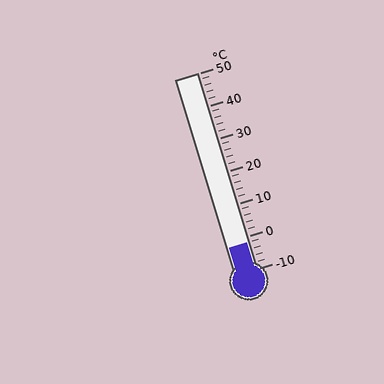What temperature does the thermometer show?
The thermometer shows approximately -2°C.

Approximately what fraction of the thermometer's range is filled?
The thermometer is filled to approximately 15% of its range.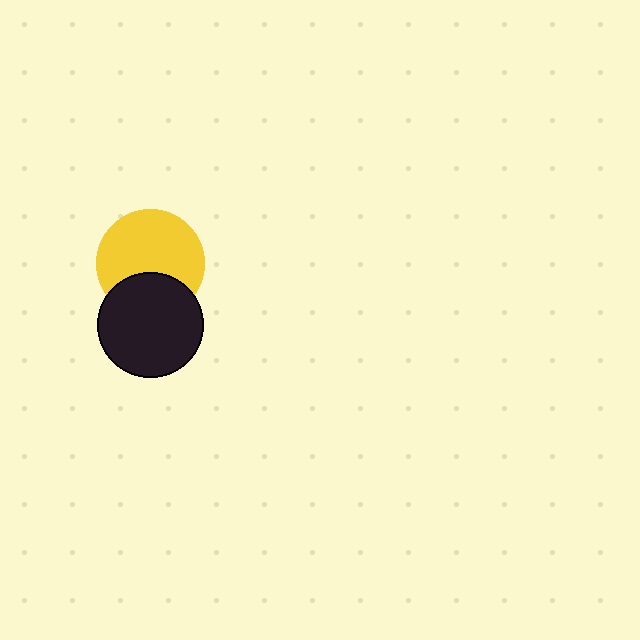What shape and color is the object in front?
The object in front is a black circle.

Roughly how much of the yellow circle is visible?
Most of it is visible (roughly 70%).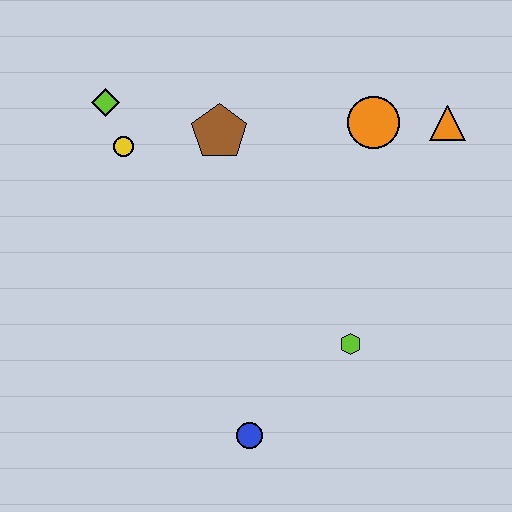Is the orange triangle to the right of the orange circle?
Yes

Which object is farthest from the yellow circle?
The orange triangle is farthest from the yellow circle.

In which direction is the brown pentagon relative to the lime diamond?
The brown pentagon is to the right of the lime diamond.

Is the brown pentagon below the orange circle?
Yes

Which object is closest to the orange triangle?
The orange circle is closest to the orange triangle.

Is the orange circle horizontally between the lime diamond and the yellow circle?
No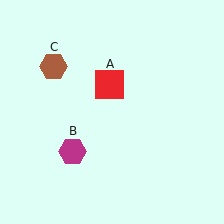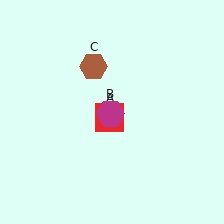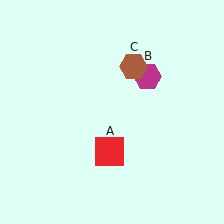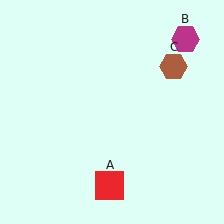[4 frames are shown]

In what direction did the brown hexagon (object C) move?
The brown hexagon (object C) moved right.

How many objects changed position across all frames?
3 objects changed position: red square (object A), magenta hexagon (object B), brown hexagon (object C).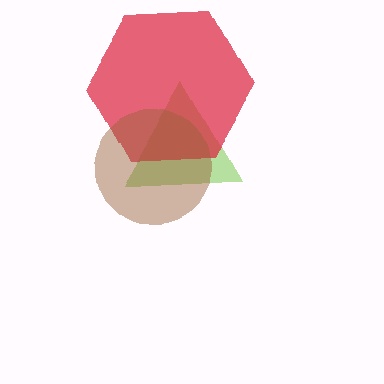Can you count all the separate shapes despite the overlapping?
Yes, there are 3 separate shapes.